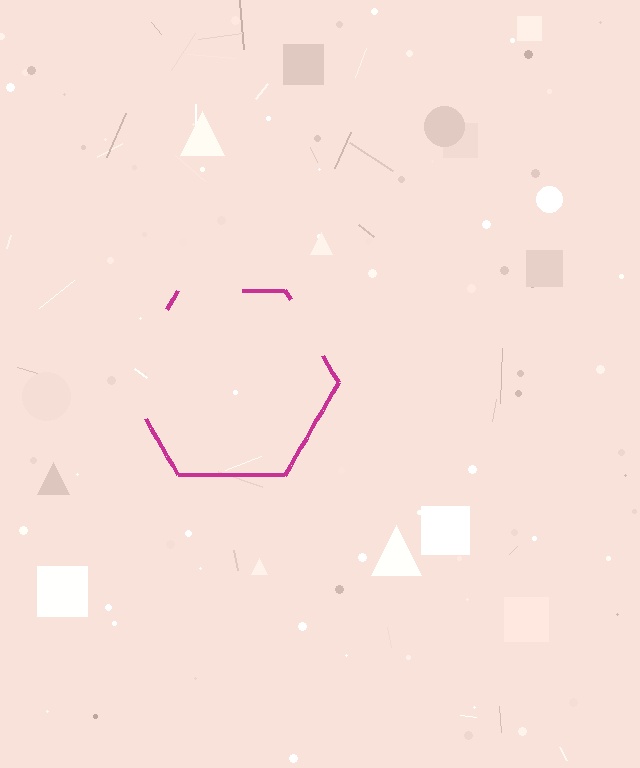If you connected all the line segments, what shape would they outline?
They would outline a hexagon.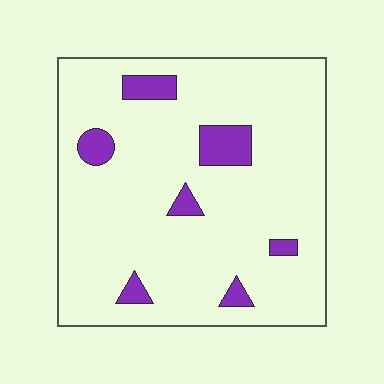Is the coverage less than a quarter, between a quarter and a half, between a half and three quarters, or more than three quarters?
Less than a quarter.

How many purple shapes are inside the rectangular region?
7.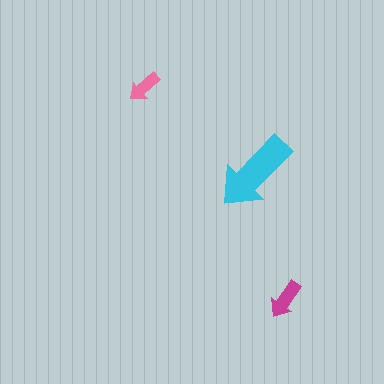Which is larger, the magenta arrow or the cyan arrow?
The cyan one.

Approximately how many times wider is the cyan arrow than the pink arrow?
About 2.5 times wider.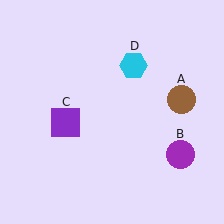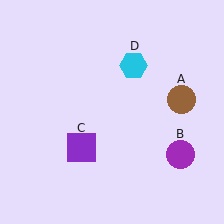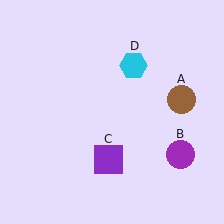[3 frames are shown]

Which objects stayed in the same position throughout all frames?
Brown circle (object A) and purple circle (object B) and cyan hexagon (object D) remained stationary.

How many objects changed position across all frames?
1 object changed position: purple square (object C).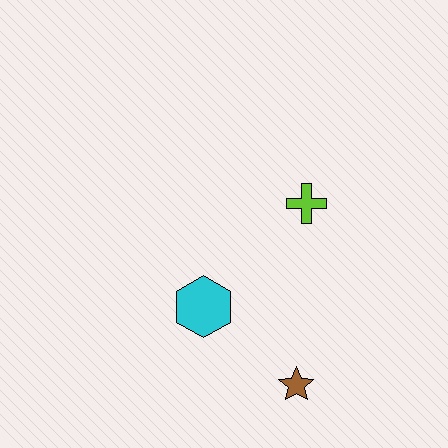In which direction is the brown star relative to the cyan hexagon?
The brown star is to the right of the cyan hexagon.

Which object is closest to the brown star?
The cyan hexagon is closest to the brown star.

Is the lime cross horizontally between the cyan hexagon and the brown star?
No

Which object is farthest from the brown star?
The lime cross is farthest from the brown star.